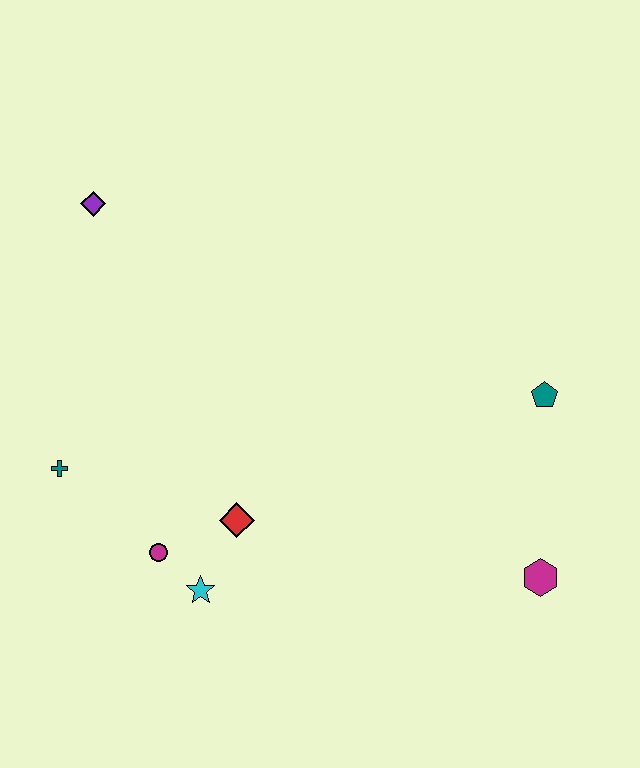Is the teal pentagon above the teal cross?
Yes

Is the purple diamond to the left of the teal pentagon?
Yes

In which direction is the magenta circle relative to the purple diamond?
The magenta circle is below the purple diamond.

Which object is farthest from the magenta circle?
The teal pentagon is farthest from the magenta circle.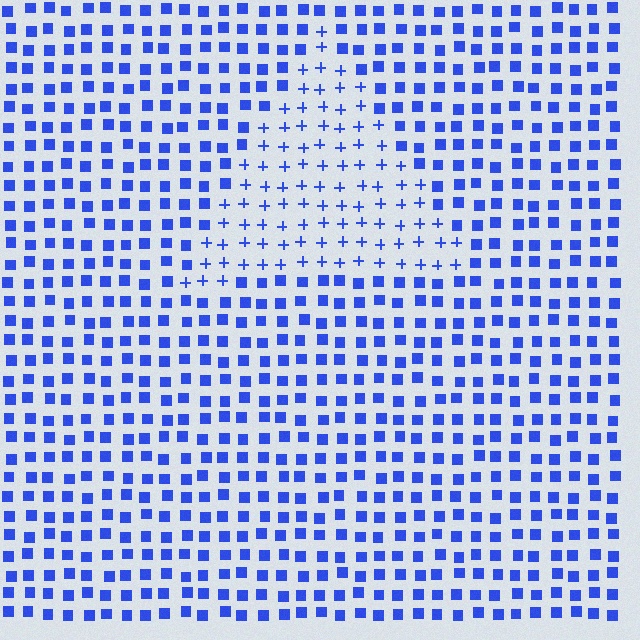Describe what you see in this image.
The image is filled with small blue elements arranged in a uniform grid. A triangle-shaped region contains plus signs, while the surrounding area contains squares. The boundary is defined purely by the change in element shape.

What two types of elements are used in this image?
The image uses plus signs inside the triangle region and squares outside it.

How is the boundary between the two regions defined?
The boundary is defined by a change in element shape: plus signs inside vs. squares outside. All elements share the same color and spacing.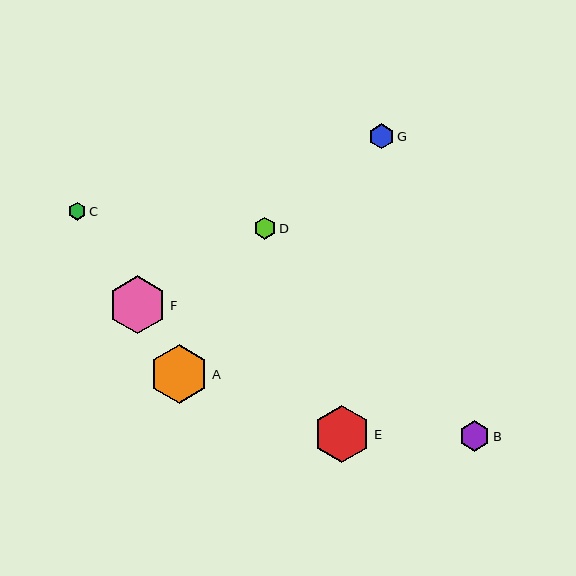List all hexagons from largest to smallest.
From largest to smallest: A, F, E, B, G, D, C.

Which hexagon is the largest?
Hexagon A is the largest with a size of approximately 59 pixels.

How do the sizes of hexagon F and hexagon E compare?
Hexagon F and hexagon E are approximately the same size.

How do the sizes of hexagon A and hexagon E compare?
Hexagon A and hexagon E are approximately the same size.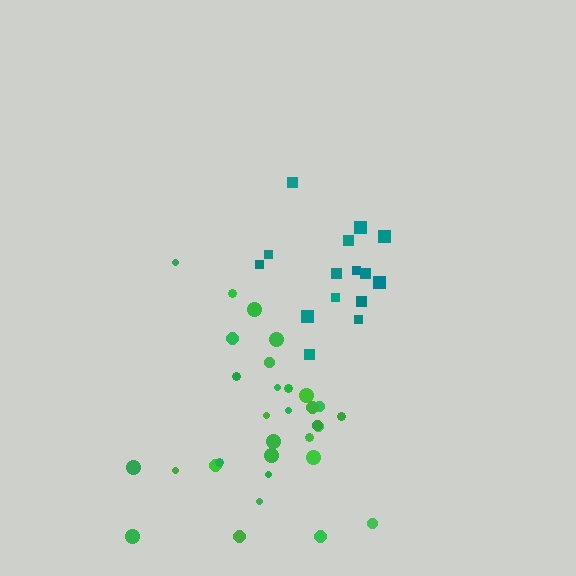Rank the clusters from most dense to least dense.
green, teal.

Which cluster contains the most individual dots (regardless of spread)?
Green (31).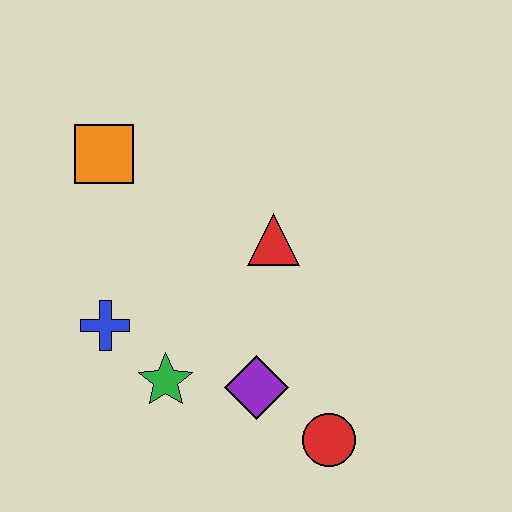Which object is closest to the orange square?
The blue cross is closest to the orange square.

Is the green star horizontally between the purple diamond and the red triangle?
No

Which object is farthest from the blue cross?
The red circle is farthest from the blue cross.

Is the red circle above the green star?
No